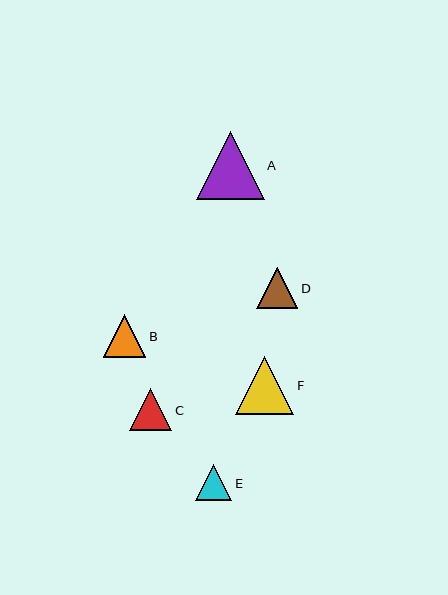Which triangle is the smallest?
Triangle E is the smallest with a size of approximately 37 pixels.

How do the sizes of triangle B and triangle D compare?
Triangle B and triangle D are approximately the same size.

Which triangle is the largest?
Triangle A is the largest with a size of approximately 68 pixels.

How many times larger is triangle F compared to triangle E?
Triangle F is approximately 1.6 times the size of triangle E.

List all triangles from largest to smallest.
From largest to smallest: A, F, B, C, D, E.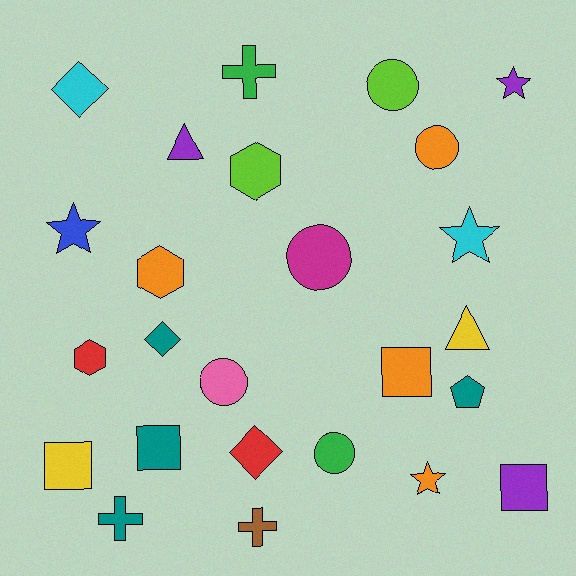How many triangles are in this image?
There are 2 triangles.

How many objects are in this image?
There are 25 objects.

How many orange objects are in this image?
There are 4 orange objects.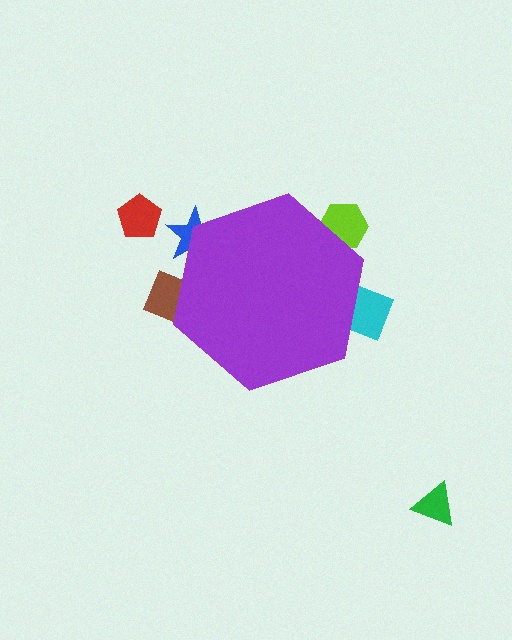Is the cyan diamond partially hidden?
Yes, the cyan diamond is partially hidden behind the purple hexagon.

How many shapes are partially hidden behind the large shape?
4 shapes are partially hidden.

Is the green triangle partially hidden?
No, the green triangle is fully visible.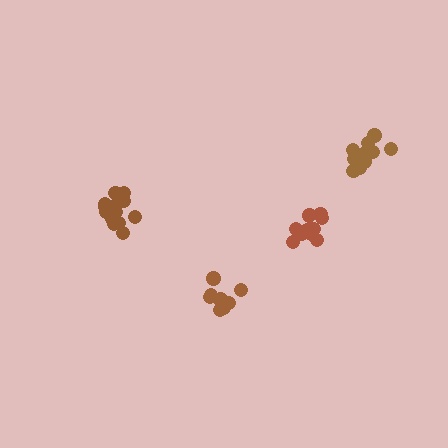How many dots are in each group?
Group 1: 9 dots, Group 2: 13 dots, Group 3: 14 dots, Group 4: 14 dots (50 total).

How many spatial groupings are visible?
There are 4 spatial groupings.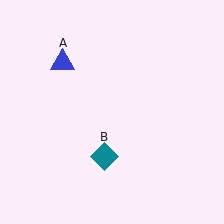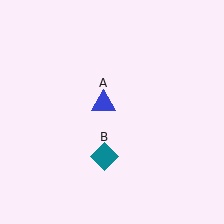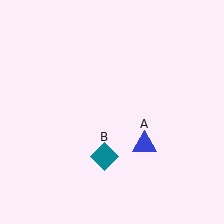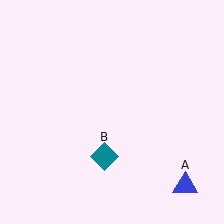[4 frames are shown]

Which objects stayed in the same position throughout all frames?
Teal diamond (object B) remained stationary.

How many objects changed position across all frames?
1 object changed position: blue triangle (object A).